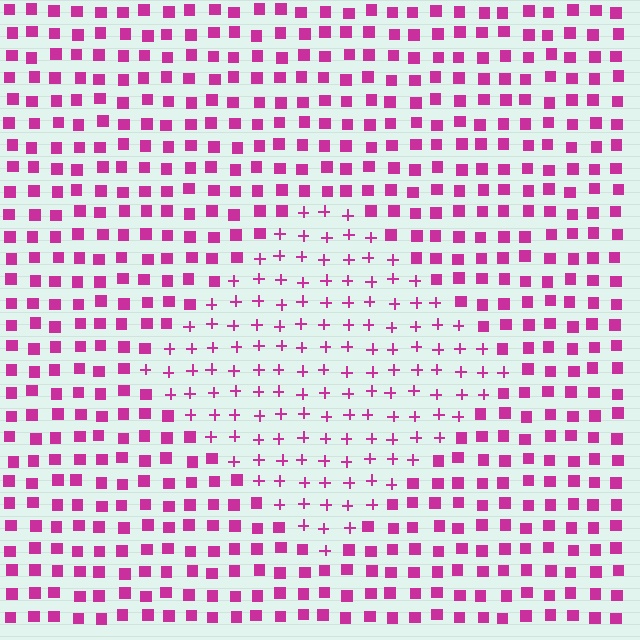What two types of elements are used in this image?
The image uses plus signs inside the diamond region and squares outside it.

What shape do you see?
I see a diamond.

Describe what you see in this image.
The image is filled with small magenta elements arranged in a uniform grid. A diamond-shaped region contains plus signs, while the surrounding area contains squares. The boundary is defined purely by the change in element shape.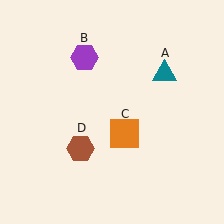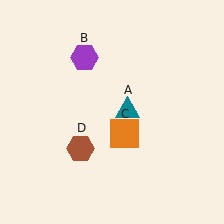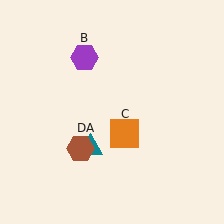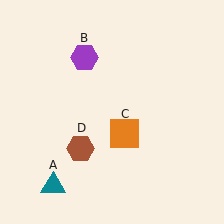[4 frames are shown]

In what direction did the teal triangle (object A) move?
The teal triangle (object A) moved down and to the left.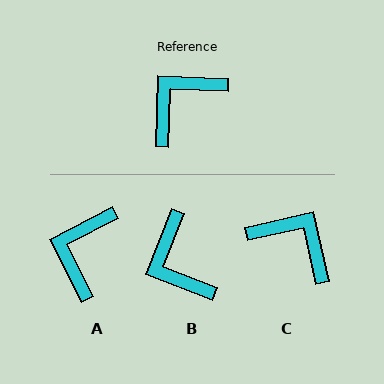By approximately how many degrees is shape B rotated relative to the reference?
Approximately 71 degrees counter-clockwise.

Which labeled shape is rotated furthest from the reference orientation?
C, about 75 degrees away.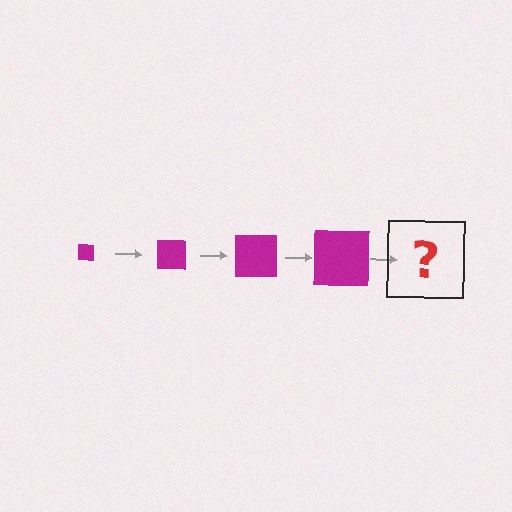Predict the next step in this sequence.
The next step is a magenta square, larger than the previous one.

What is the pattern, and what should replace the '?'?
The pattern is that the square gets progressively larger each step. The '?' should be a magenta square, larger than the previous one.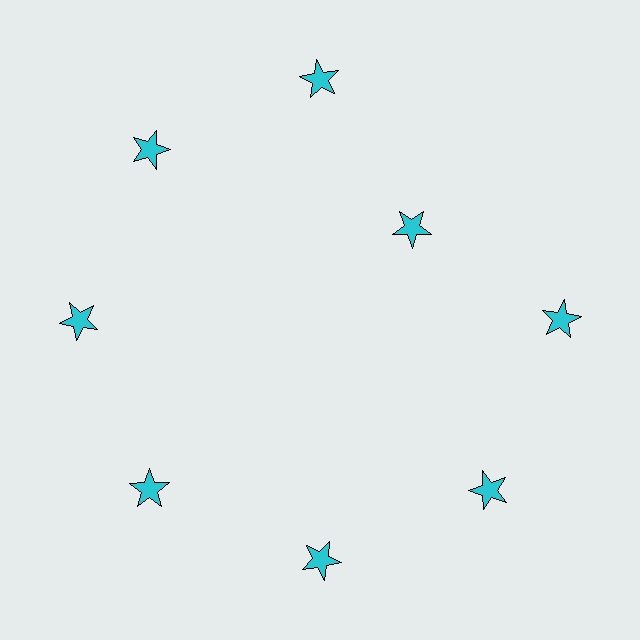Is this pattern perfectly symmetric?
No. The 8 cyan stars are arranged in a ring, but one element near the 2 o'clock position is pulled inward toward the center, breaking the 8-fold rotational symmetry.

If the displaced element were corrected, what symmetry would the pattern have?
It would have 8-fold rotational symmetry — the pattern would map onto itself every 45 degrees.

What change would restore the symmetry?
The symmetry would be restored by moving it outward, back onto the ring so that all 8 stars sit at equal angles and equal distance from the center.